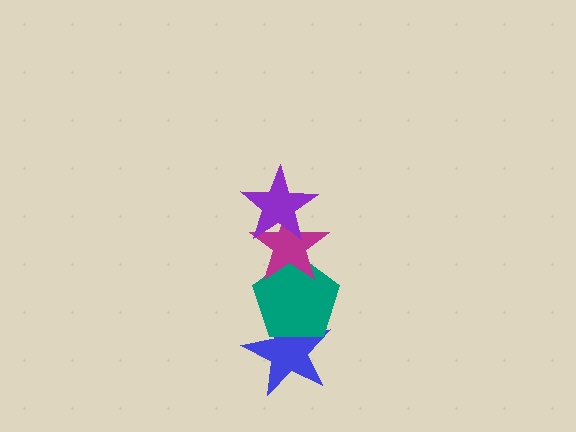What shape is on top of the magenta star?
The purple star is on top of the magenta star.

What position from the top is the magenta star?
The magenta star is 2nd from the top.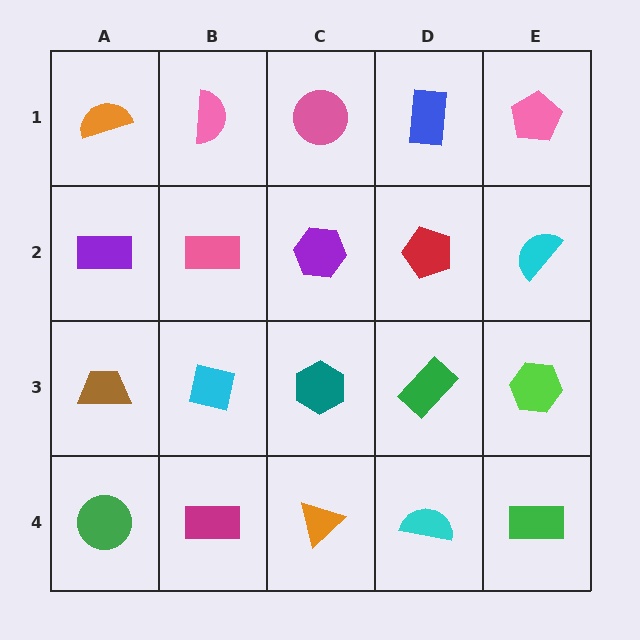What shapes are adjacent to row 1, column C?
A purple hexagon (row 2, column C), a pink semicircle (row 1, column B), a blue rectangle (row 1, column D).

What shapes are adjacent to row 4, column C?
A teal hexagon (row 3, column C), a magenta rectangle (row 4, column B), a cyan semicircle (row 4, column D).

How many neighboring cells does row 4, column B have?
3.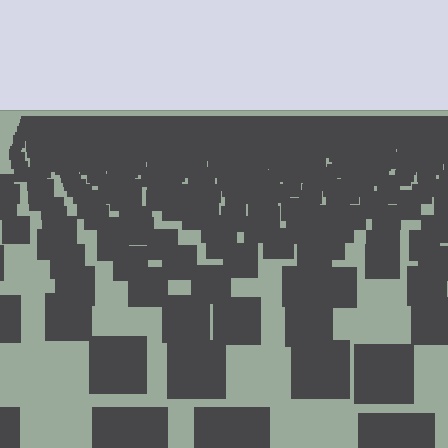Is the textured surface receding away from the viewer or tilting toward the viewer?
The surface is receding away from the viewer. Texture elements get smaller and denser toward the top.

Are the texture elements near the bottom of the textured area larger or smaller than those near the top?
Larger. Near the bottom, elements are closer to the viewer and appear at a bigger on-screen size.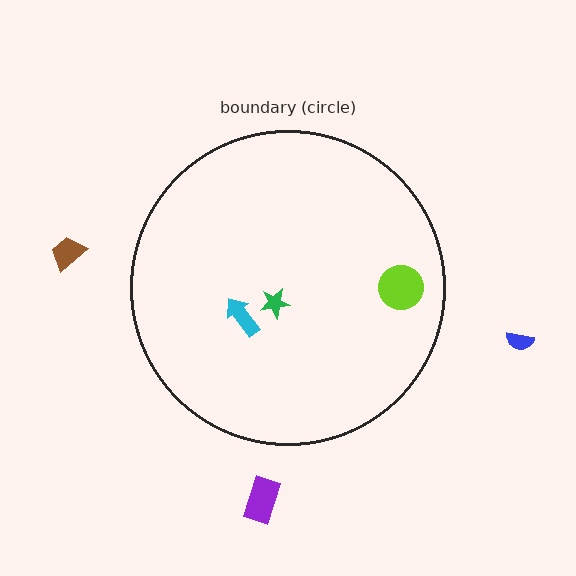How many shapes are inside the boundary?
3 inside, 3 outside.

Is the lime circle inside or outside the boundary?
Inside.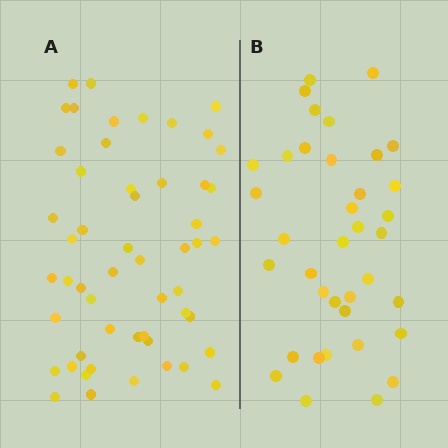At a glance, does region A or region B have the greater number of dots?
Region A (the left region) has more dots.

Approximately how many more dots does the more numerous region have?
Region A has approximately 15 more dots than region B.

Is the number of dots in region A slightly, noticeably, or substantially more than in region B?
Region A has noticeably more, but not dramatically so. The ratio is roughly 1.4 to 1.